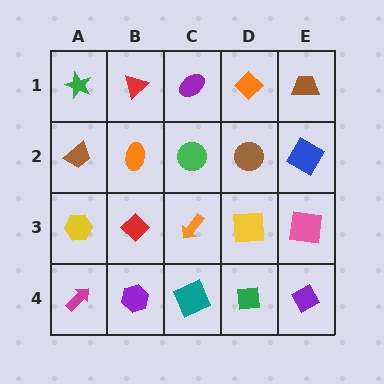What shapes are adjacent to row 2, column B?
A red triangle (row 1, column B), a red diamond (row 3, column B), a brown trapezoid (row 2, column A), a green circle (row 2, column C).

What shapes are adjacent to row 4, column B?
A red diamond (row 3, column B), a magenta arrow (row 4, column A), a teal square (row 4, column C).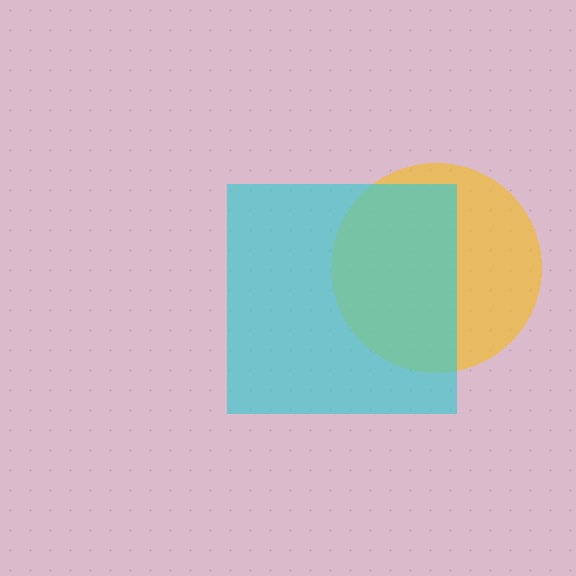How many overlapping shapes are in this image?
There are 2 overlapping shapes in the image.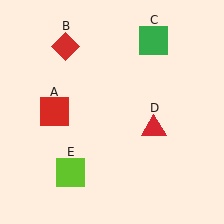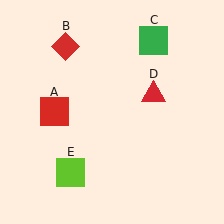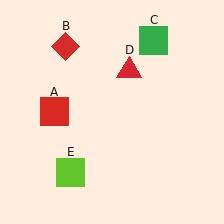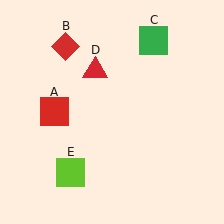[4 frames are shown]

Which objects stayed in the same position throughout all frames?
Red square (object A) and red diamond (object B) and green square (object C) and lime square (object E) remained stationary.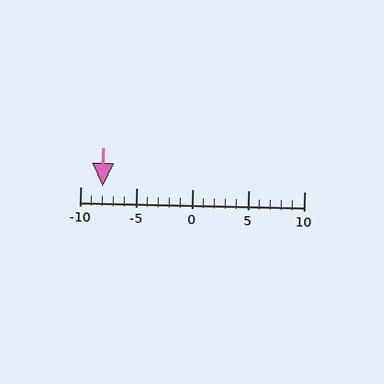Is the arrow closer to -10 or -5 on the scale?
The arrow is closer to -10.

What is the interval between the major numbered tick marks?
The major tick marks are spaced 5 units apart.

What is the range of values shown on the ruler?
The ruler shows values from -10 to 10.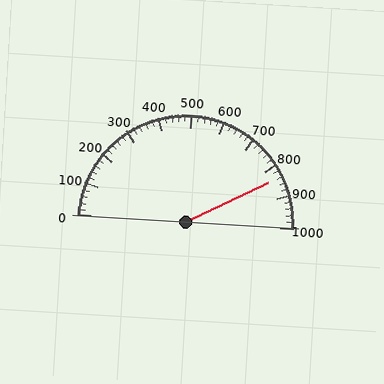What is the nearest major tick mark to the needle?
The nearest major tick mark is 800.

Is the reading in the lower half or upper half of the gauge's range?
The reading is in the upper half of the range (0 to 1000).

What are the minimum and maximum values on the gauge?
The gauge ranges from 0 to 1000.